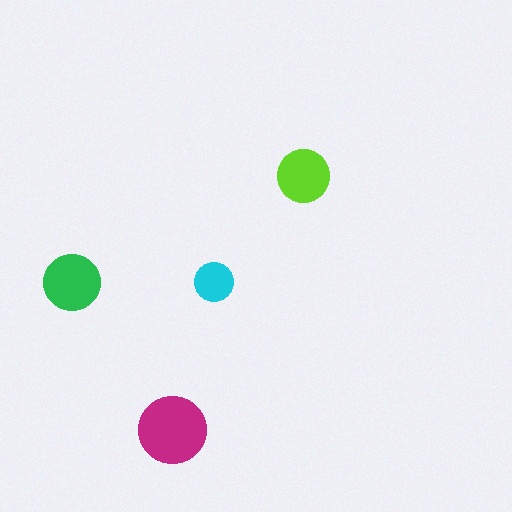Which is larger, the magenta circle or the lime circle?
The magenta one.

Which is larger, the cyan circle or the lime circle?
The lime one.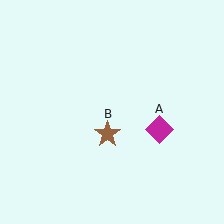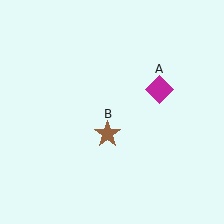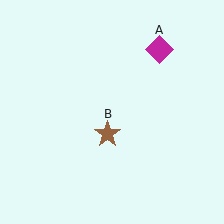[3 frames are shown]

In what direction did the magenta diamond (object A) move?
The magenta diamond (object A) moved up.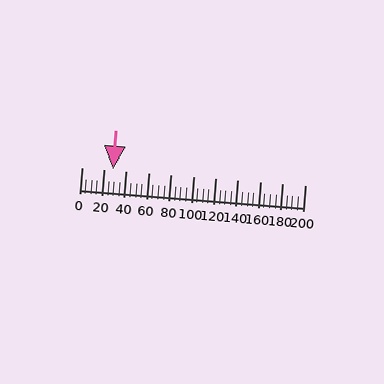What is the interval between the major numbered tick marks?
The major tick marks are spaced 20 units apart.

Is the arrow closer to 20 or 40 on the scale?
The arrow is closer to 20.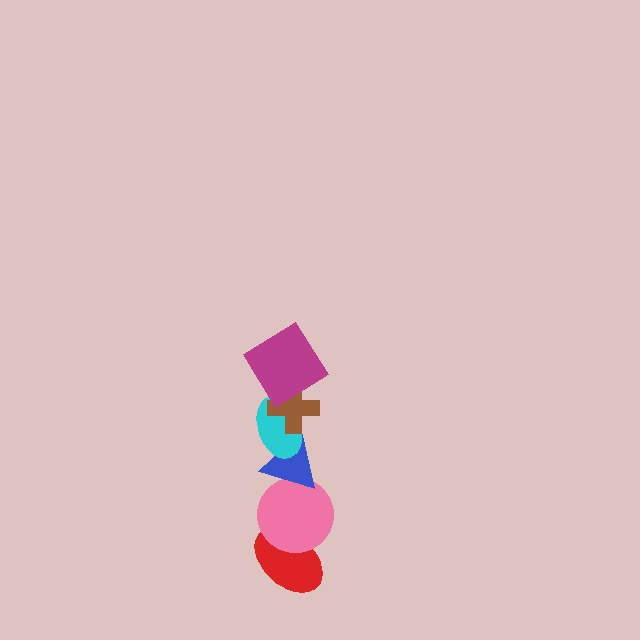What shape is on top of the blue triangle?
The cyan ellipse is on top of the blue triangle.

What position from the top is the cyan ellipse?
The cyan ellipse is 3rd from the top.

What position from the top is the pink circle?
The pink circle is 5th from the top.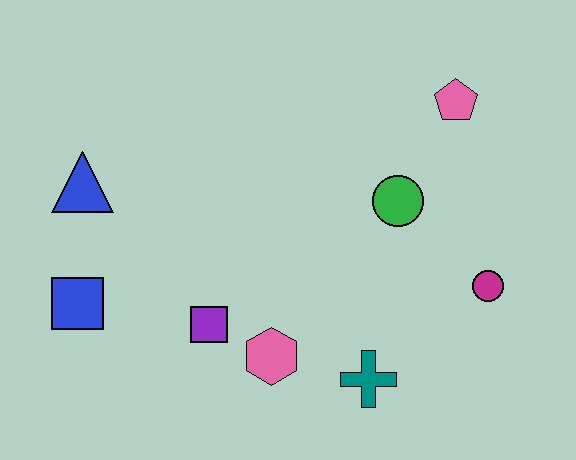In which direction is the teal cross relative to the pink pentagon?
The teal cross is below the pink pentagon.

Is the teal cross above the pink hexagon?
No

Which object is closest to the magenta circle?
The green circle is closest to the magenta circle.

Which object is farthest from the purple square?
The pink pentagon is farthest from the purple square.